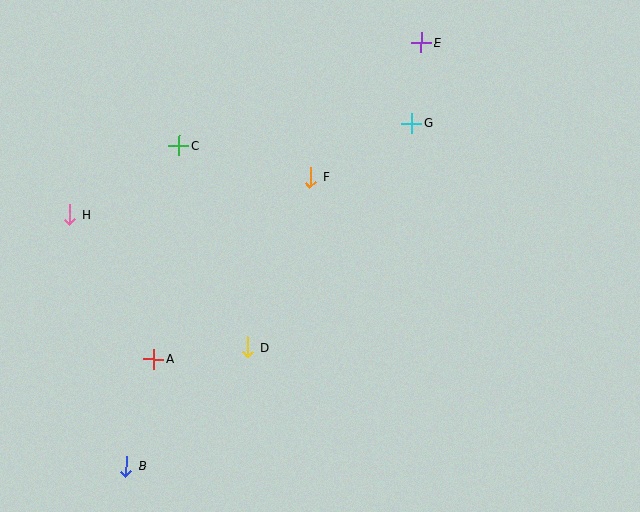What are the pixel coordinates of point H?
Point H is at (70, 215).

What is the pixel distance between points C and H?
The distance between C and H is 129 pixels.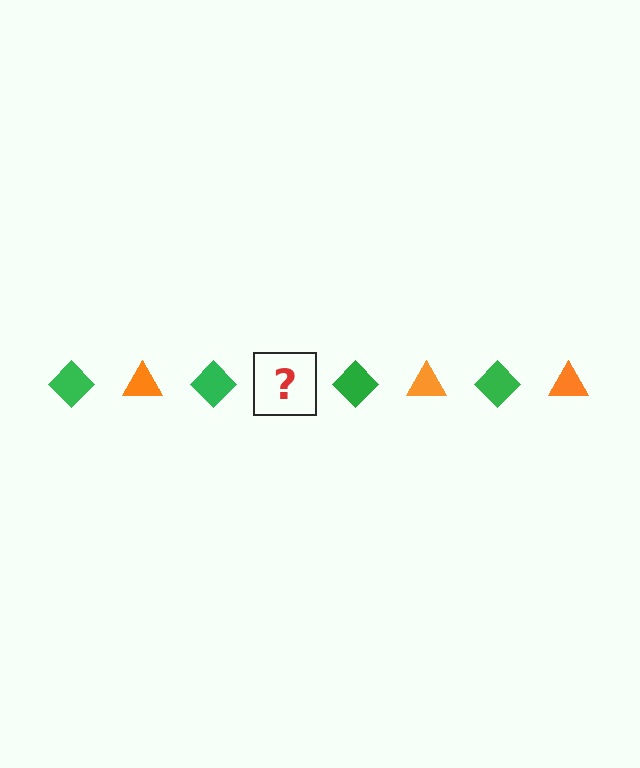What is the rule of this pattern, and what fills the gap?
The rule is that the pattern alternates between green diamond and orange triangle. The gap should be filled with an orange triangle.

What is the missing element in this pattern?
The missing element is an orange triangle.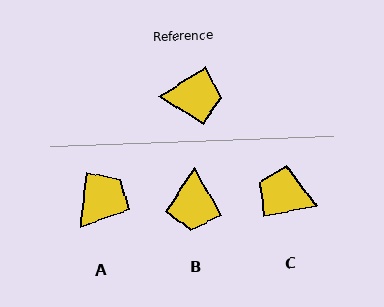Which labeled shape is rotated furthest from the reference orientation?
C, about 158 degrees away.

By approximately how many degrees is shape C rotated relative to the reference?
Approximately 158 degrees counter-clockwise.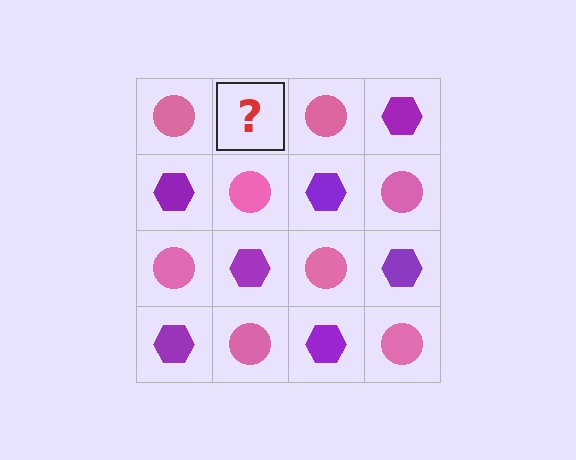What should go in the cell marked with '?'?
The missing cell should contain a purple hexagon.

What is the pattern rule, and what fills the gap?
The rule is that it alternates pink circle and purple hexagon in a checkerboard pattern. The gap should be filled with a purple hexagon.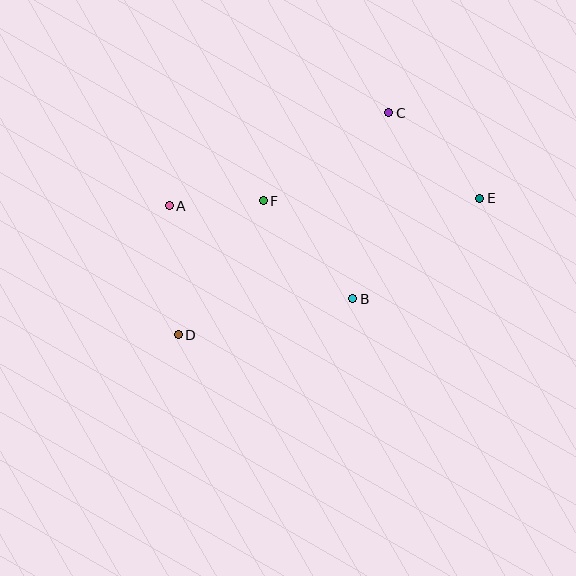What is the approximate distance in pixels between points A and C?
The distance between A and C is approximately 238 pixels.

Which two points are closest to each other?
Points A and F are closest to each other.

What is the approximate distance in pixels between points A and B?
The distance between A and B is approximately 206 pixels.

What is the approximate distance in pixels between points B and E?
The distance between B and E is approximately 162 pixels.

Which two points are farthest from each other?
Points D and E are farthest from each other.